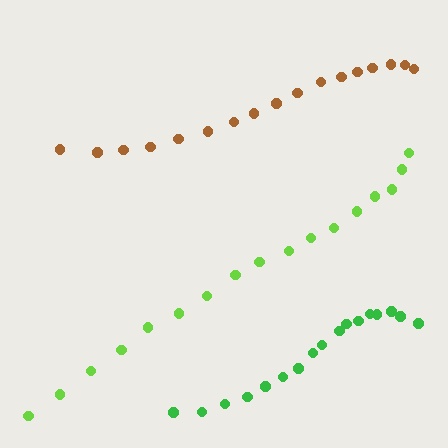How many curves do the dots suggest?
There are 3 distinct paths.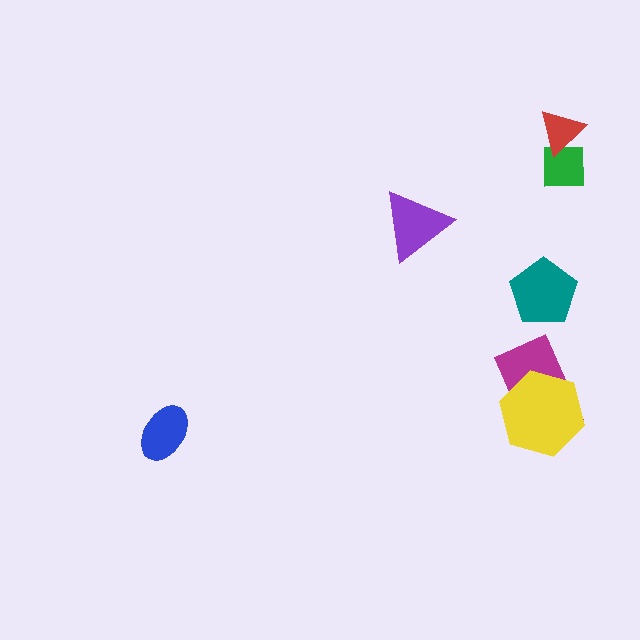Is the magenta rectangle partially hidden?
Yes, it is partially covered by another shape.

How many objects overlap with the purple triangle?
0 objects overlap with the purple triangle.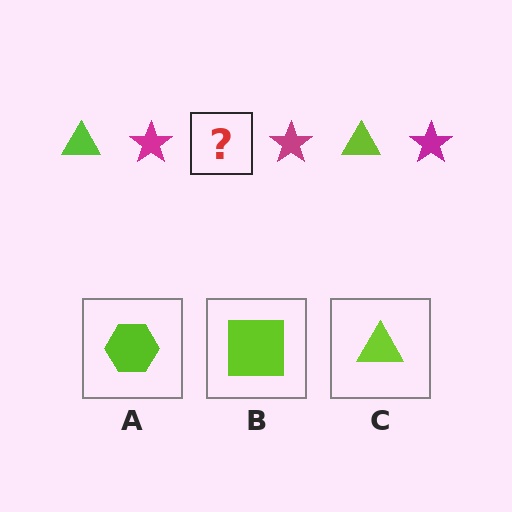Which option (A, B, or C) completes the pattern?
C.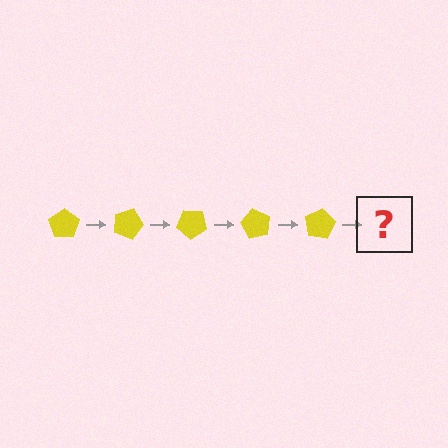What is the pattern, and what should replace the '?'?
The pattern is that the pentagon rotates 20 degrees each step. The '?' should be a yellow pentagon rotated 100 degrees.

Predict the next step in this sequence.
The next step is a yellow pentagon rotated 100 degrees.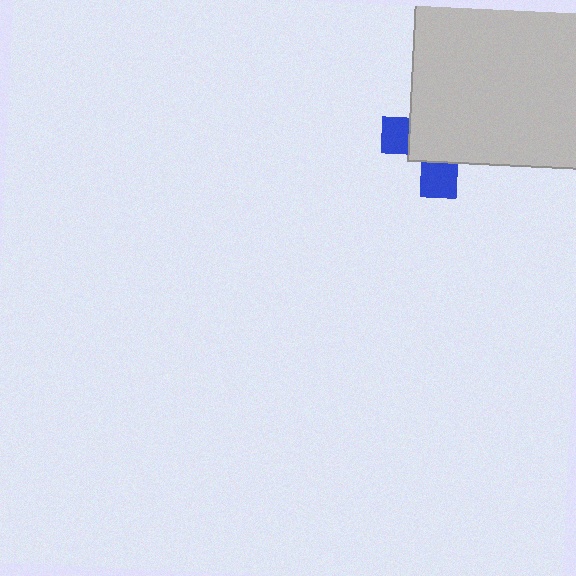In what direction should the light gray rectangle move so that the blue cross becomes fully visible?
The light gray rectangle should move toward the upper-right. That is the shortest direction to clear the overlap and leave the blue cross fully visible.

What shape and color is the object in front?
The object in front is a light gray rectangle.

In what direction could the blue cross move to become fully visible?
The blue cross could move toward the lower-left. That would shift it out from behind the light gray rectangle entirely.